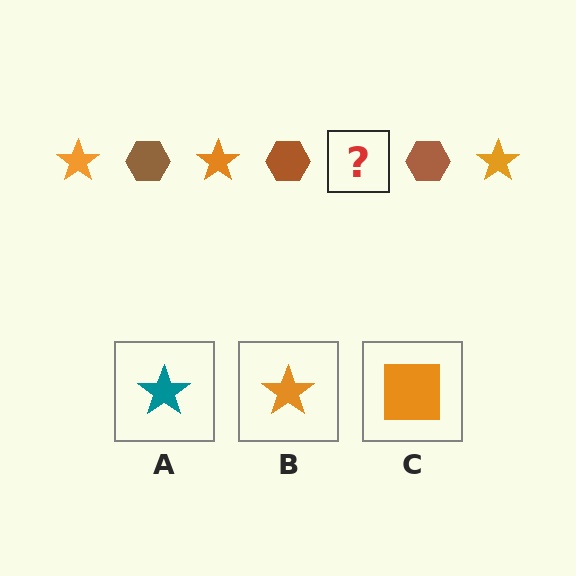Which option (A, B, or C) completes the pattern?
B.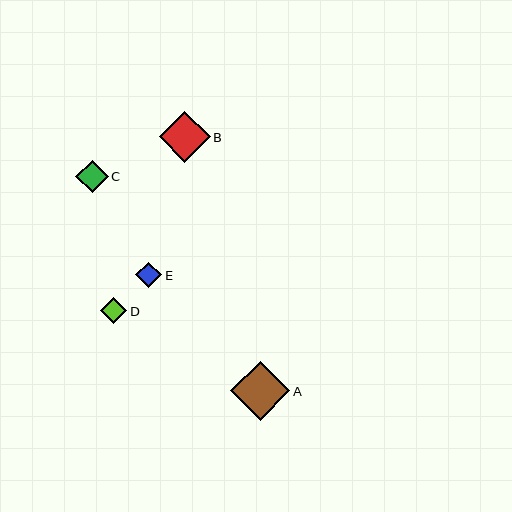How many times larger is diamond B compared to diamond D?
Diamond B is approximately 1.9 times the size of diamond D.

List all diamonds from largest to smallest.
From largest to smallest: A, B, C, D, E.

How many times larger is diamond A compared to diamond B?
Diamond A is approximately 1.2 times the size of diamond B.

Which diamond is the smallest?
Diamond E is the smallest with a size of approximately 26 pixels.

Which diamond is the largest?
Diamond A is the largest with a size of approximately 60 pixels.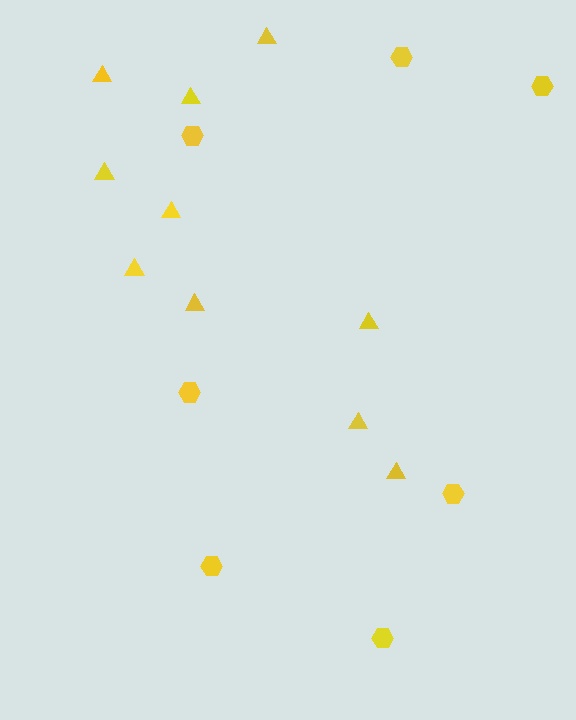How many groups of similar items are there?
There are 2 groups: one group of triangles (10) and one group of hexagons (7).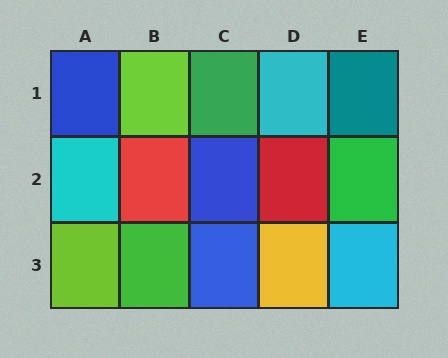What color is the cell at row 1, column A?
Blue.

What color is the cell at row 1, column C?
Green.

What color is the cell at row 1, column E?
Teal.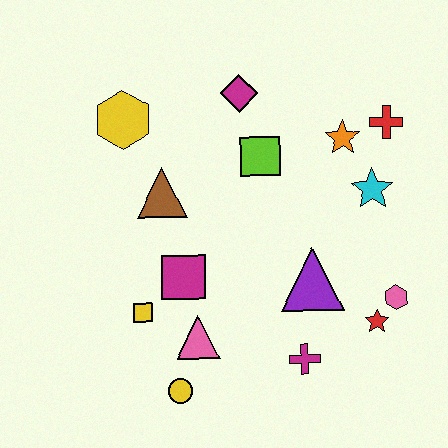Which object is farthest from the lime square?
The yellow circle is farthest from the lime square.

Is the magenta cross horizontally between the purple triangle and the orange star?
No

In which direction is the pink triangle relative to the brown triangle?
The pink triangle is below the brown triangle.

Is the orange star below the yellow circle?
No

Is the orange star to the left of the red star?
Yes